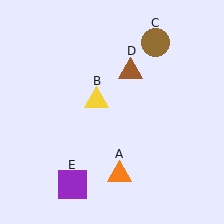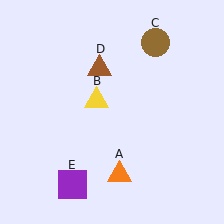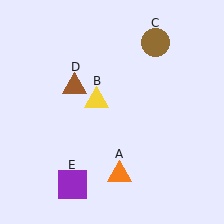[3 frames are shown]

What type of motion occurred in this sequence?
The brown triangle (object D) rotated counterclockwise around the center of the scene.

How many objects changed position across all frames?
1 object changed position: brown triangle (object D).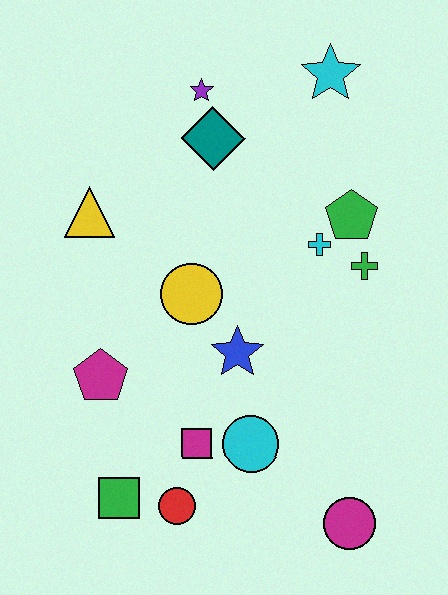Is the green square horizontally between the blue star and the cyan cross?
No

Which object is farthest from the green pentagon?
The green square is farthest from the green pentagon.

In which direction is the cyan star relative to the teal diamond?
The cyan star is to the right of the teal diamond.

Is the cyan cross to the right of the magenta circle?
No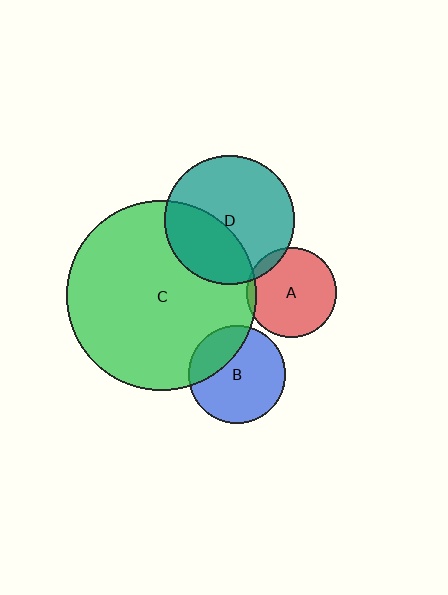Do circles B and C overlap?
Yes.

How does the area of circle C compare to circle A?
Approximately 4.5 times.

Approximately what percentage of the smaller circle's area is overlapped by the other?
Approximately 30%.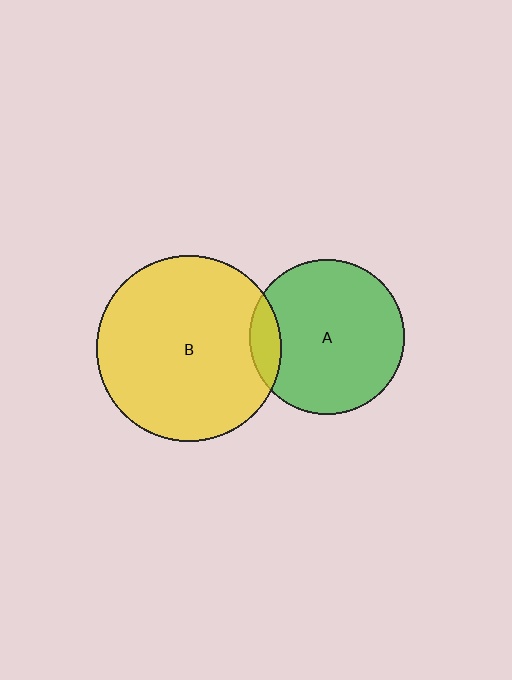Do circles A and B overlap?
Yes.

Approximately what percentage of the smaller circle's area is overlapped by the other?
Approximately 10%.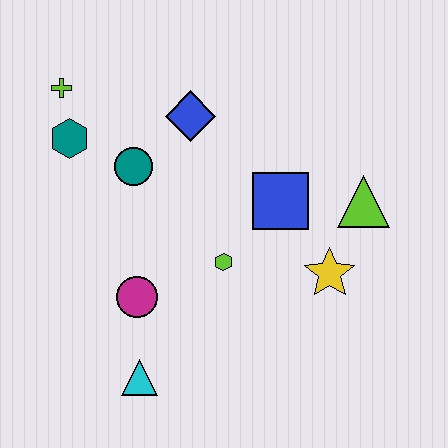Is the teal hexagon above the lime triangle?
Yes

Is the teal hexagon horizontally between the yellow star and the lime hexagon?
No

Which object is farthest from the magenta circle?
The lime triangle is farthest from the magenta circle.